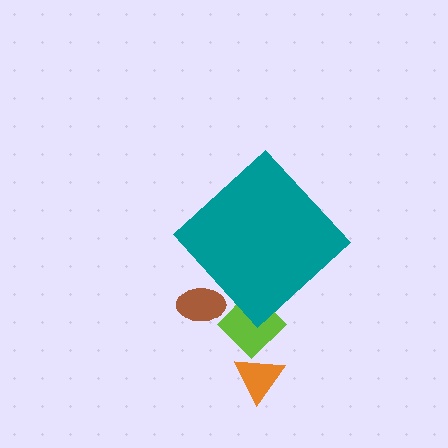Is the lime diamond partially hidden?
Yes, the lime diamond is partially hidden behind the teal diamond.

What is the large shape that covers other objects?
A teal diamond.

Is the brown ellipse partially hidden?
Yes, the brown ellipse is partially hidden behind the teal diamond.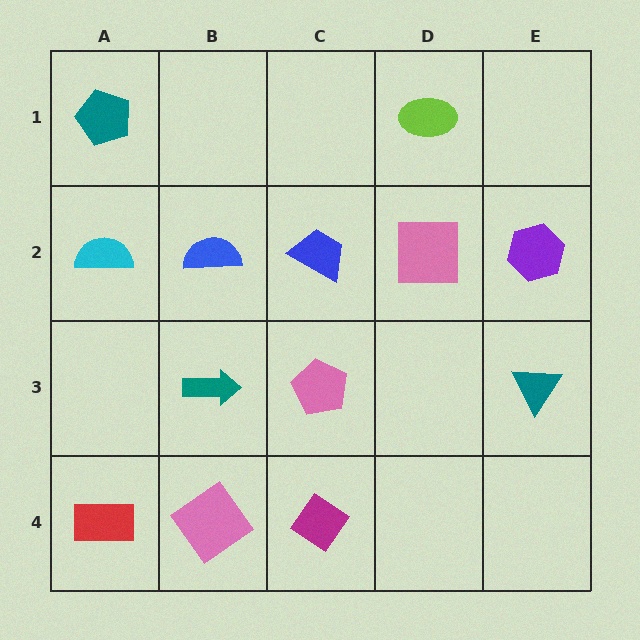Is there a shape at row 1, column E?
No, that cell is empty.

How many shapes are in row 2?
5 shapes.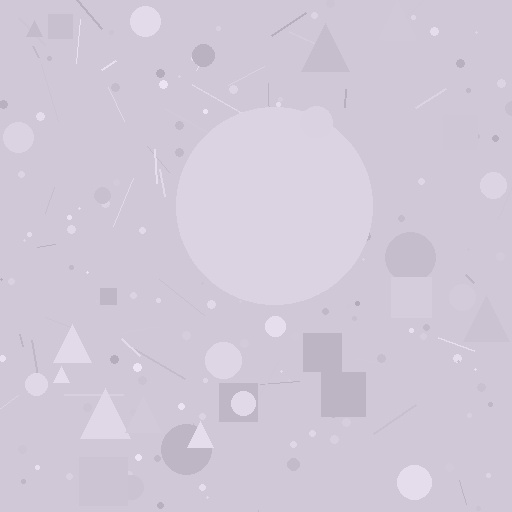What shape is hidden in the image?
A circle is hidden in the image.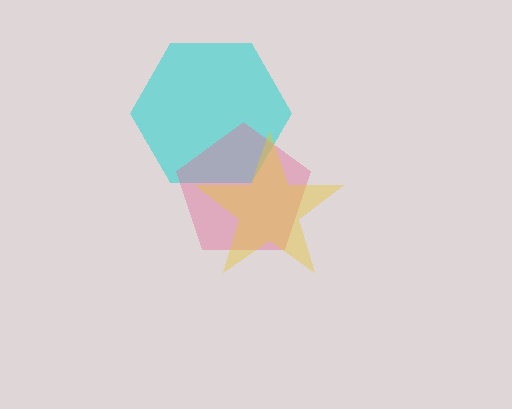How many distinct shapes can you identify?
There are 3 distinct shapes: a cyan hexagon, a pink pentagon, a yellow star.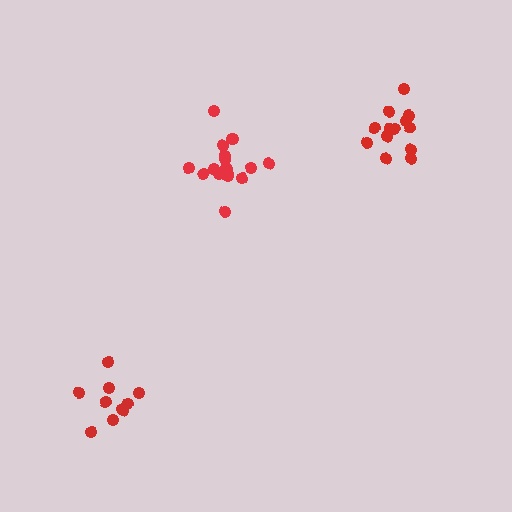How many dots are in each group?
Group 1: 15 dots, Group 2: 10 dots, Group 3: 13 dots (38 total).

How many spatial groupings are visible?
There are 3 spatial groupings.